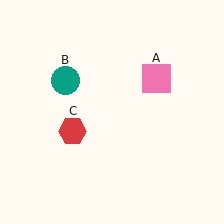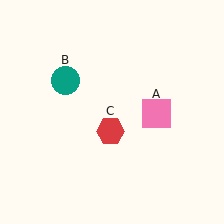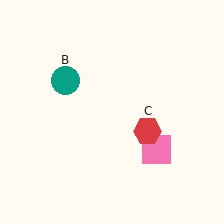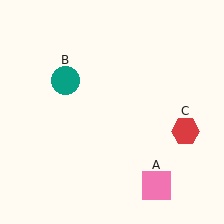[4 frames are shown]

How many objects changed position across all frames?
2 objects changed position: pink square (object A), red hexagon (object C).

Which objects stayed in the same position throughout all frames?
Teal circle (object B) remained stationary.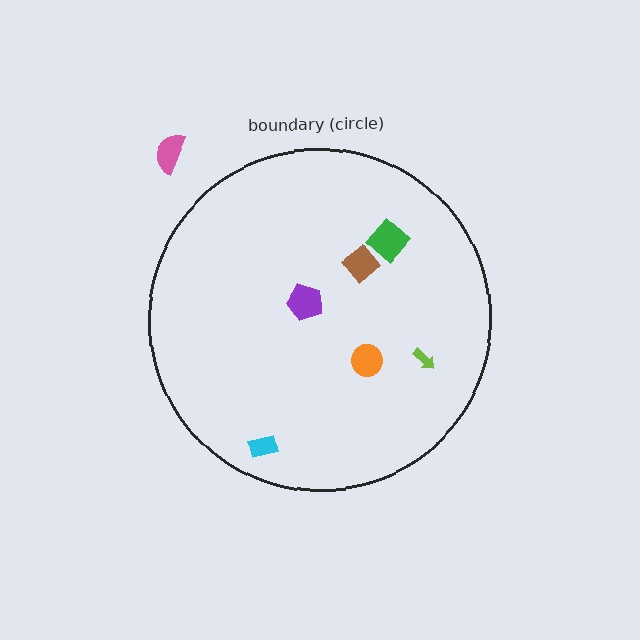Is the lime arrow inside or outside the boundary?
Inside.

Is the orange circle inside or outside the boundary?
Inside.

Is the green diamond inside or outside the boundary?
Inside.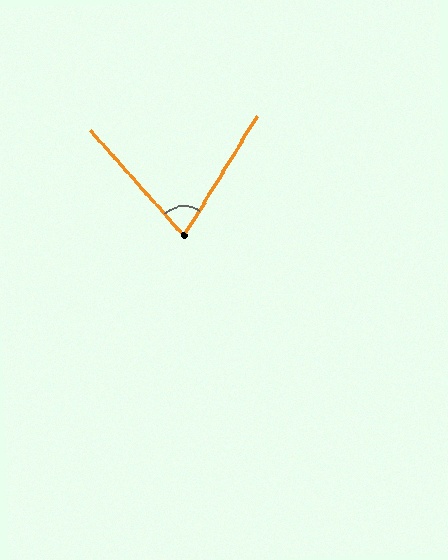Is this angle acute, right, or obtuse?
It is acute.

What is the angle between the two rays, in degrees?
Approximately 73 degrees.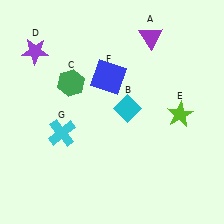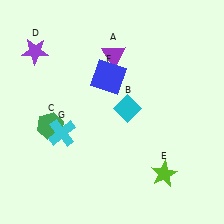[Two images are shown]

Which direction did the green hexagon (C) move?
The green hexagon (C) moved down.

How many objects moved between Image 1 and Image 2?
3 objects moved between the two images.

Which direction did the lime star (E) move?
The lime star (E) moved down.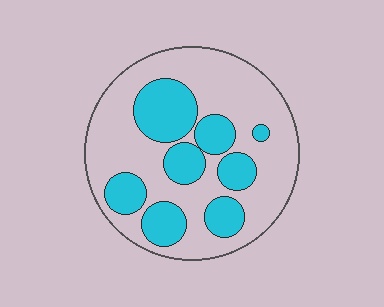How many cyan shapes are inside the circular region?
8.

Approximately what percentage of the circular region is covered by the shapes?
Approximately 35%.